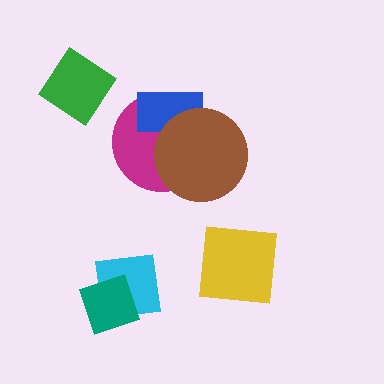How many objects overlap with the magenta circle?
2 objects overlap with the magenta circle.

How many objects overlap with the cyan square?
1 object overlaps with the cyan square.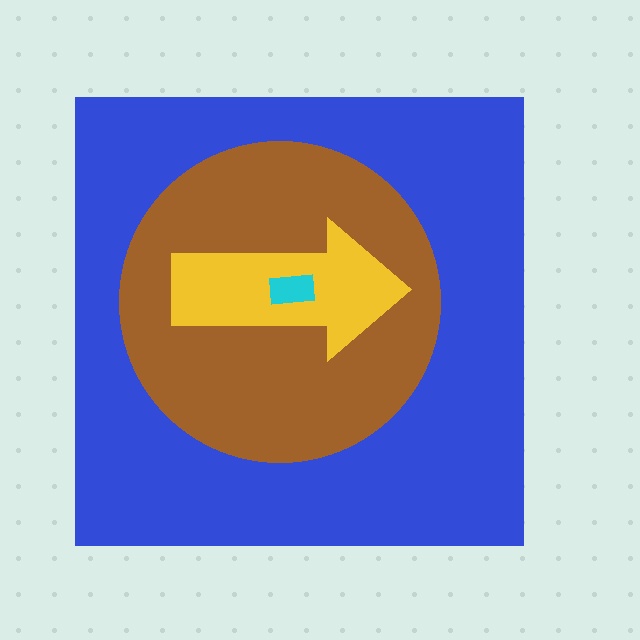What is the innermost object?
The cyan rectangle.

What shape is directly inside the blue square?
The brown circle.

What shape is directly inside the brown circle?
The yellow arrow.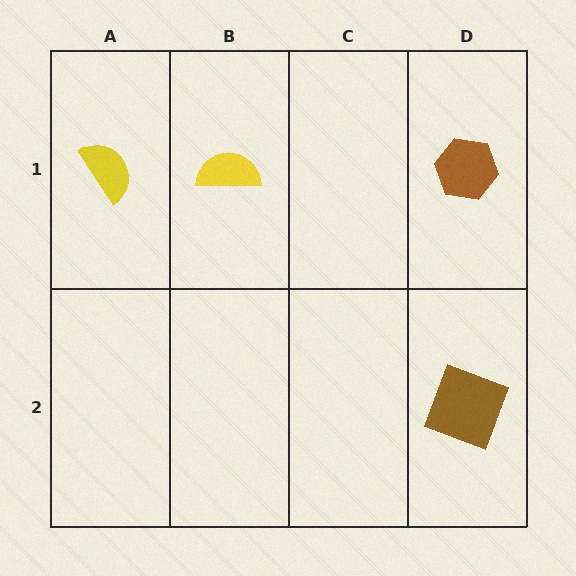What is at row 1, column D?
A brown hexagon.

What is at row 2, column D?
A brown square.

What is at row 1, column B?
A yellow semicircle.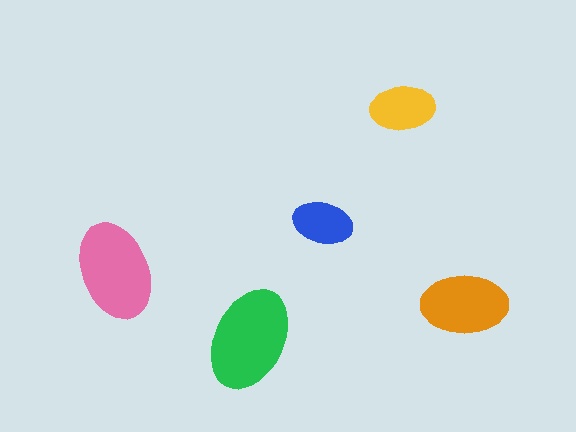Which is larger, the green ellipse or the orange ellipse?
The green one.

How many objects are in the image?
There are 5 objects in the image.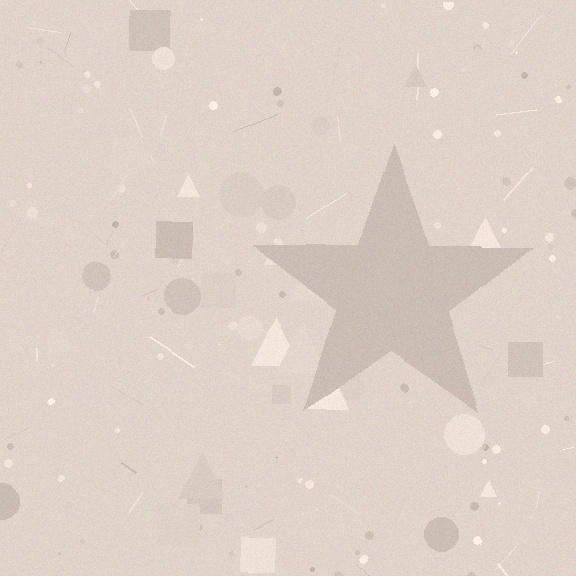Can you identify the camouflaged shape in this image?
The camouflaged shape is a star.